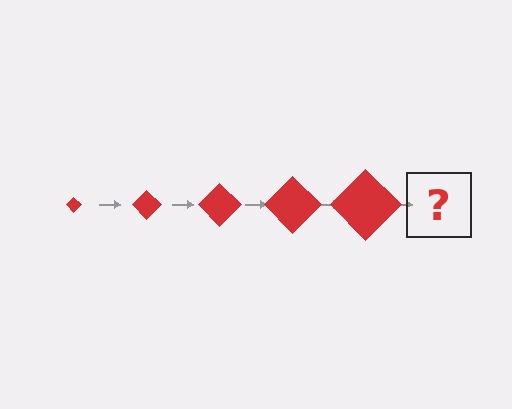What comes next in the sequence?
The next element should be a red diamond, larger than the previous one.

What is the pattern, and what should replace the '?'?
The pattern is that the diamond gets progressively larger each step. The '?' should be a red diamond, larger than the previous one.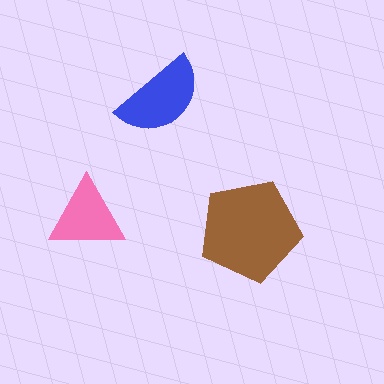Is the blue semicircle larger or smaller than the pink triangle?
Larger.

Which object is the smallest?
The pink triangle.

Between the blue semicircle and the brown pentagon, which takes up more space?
The brown pentagon.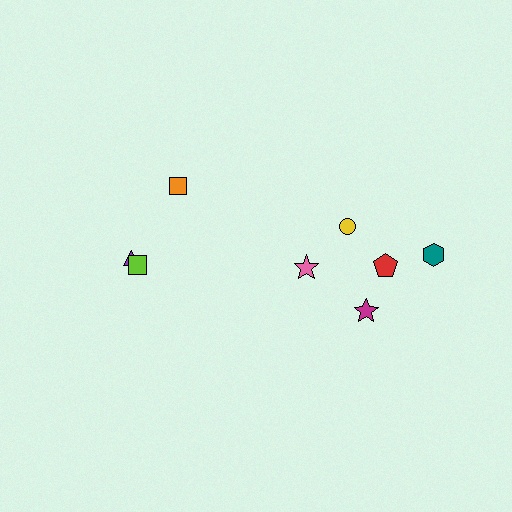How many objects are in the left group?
There are 3 objects.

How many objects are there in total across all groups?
There are 8 objects.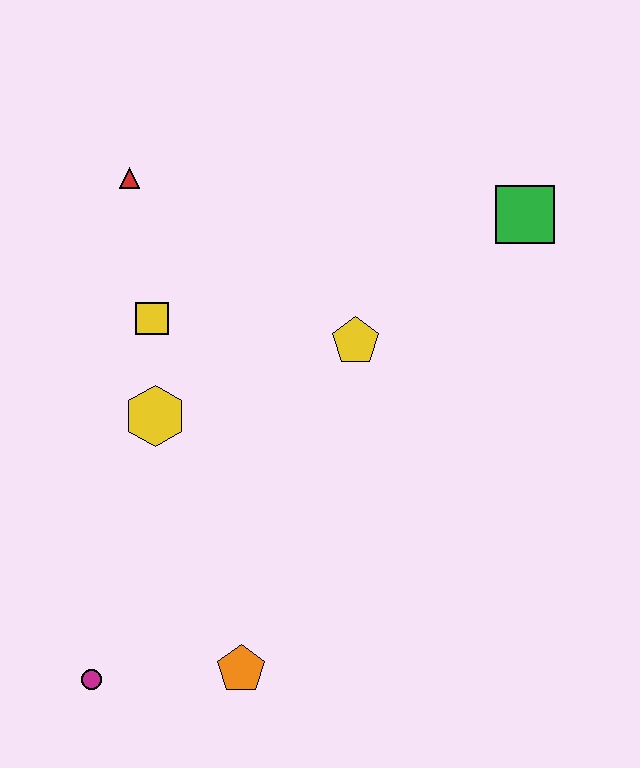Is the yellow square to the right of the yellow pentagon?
No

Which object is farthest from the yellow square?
The green square is farthest from the yellow square.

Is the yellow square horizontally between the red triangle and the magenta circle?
No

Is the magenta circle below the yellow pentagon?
Yes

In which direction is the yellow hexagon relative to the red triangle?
The yellow hexagon is below the red triangle.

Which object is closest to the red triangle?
The yellow square is closest to the red triangle.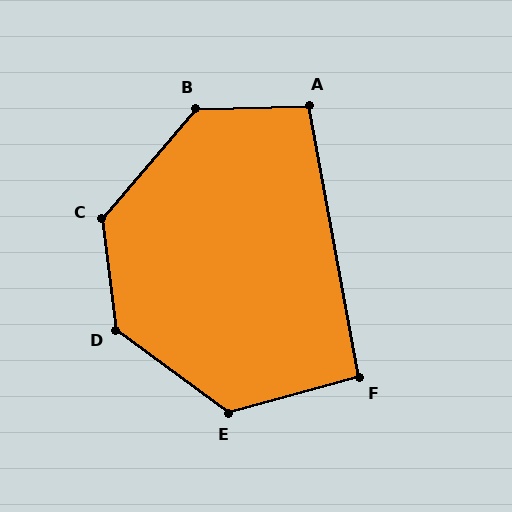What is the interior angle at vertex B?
Approximately 132 degrees (obtuse).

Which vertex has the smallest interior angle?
F, at approximately 95 degrees.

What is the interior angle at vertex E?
Approximately 129 degrees (obtuse).